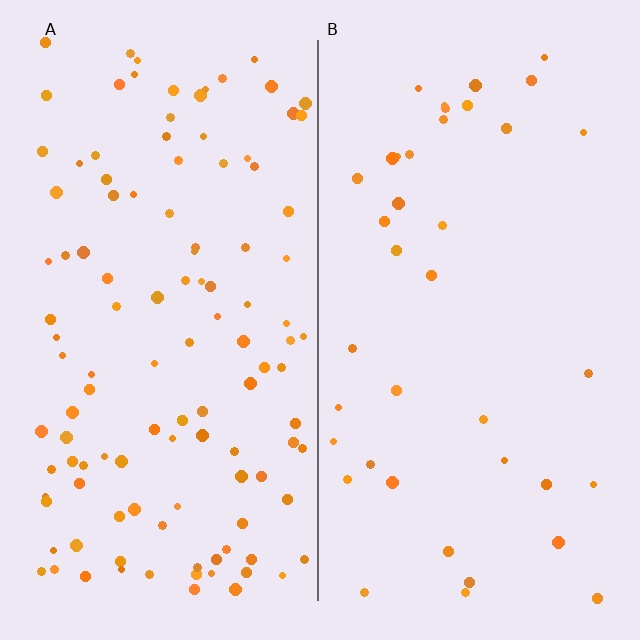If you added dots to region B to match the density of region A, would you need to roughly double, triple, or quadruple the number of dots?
Approximately triple.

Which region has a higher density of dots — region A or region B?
A (the left).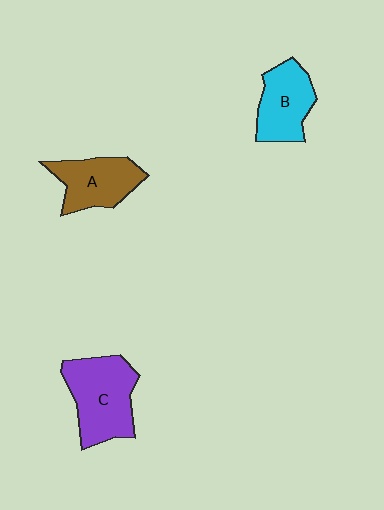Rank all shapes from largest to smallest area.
From largest to smallest: C (purple), A (brown), B (cyan).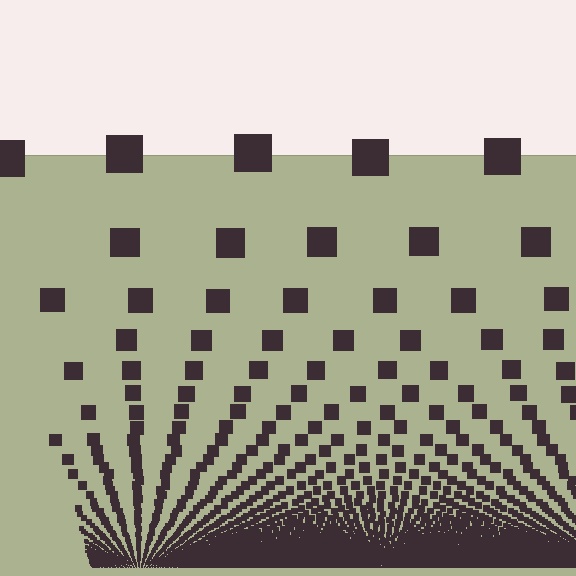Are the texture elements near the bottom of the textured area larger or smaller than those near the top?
Smaller. The gradient is inverted — elements near the bottom are smaller and denser.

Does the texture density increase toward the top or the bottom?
Density increases toward the bottom.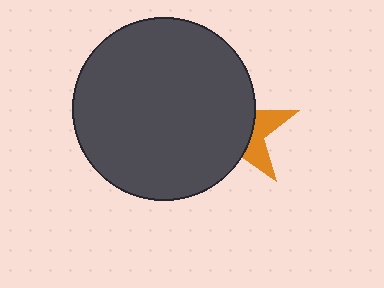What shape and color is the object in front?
The object in front is a dark gray circle.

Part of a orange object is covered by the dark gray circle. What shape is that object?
It is a star.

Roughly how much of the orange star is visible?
A small part of it is visible (roughly 32%).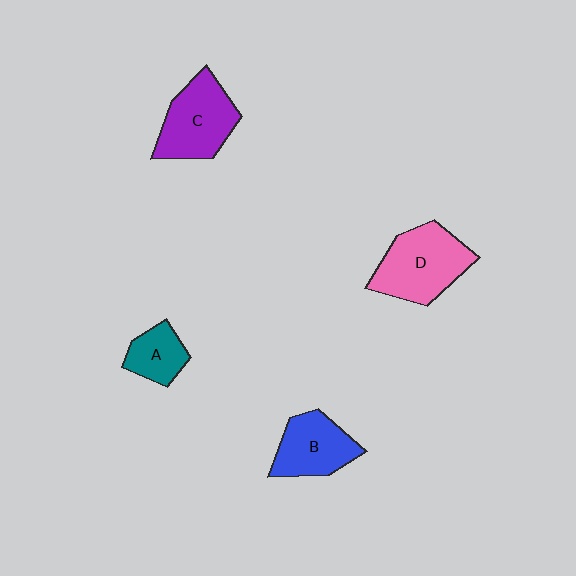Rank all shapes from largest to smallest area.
From largest to smallest: D (pink), C (purple), B (blue), A (teal).